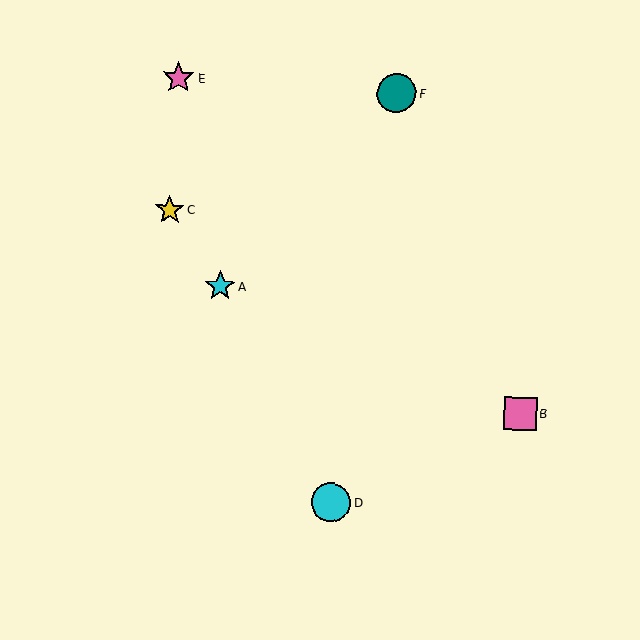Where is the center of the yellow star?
The center of the yellow star is at (170, 210).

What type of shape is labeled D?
Shape D is a cyan circle.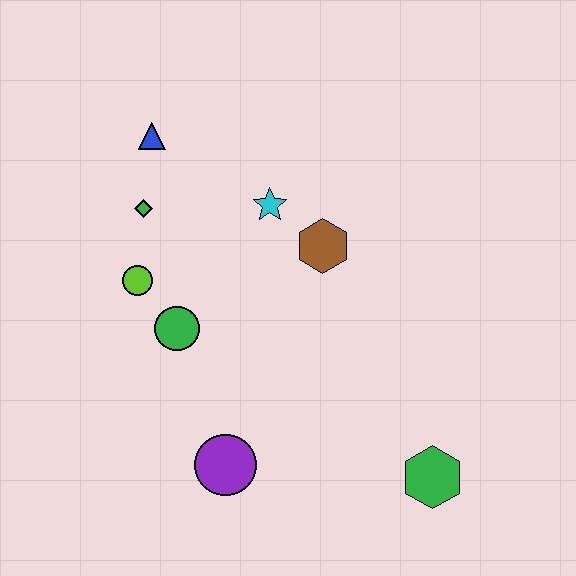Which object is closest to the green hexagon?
The purple circle is closest to the green hexagon.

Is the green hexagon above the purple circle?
No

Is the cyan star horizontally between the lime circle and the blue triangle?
No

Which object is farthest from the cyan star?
The green hexagon is farthest from the cyan star.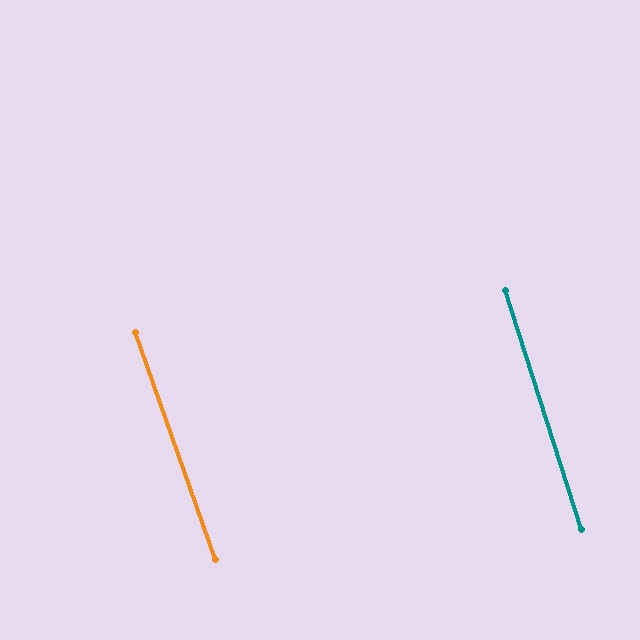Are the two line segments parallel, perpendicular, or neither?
Parallel — their directions differ by only 1.7°.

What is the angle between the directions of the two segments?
Approximately 2 degrees.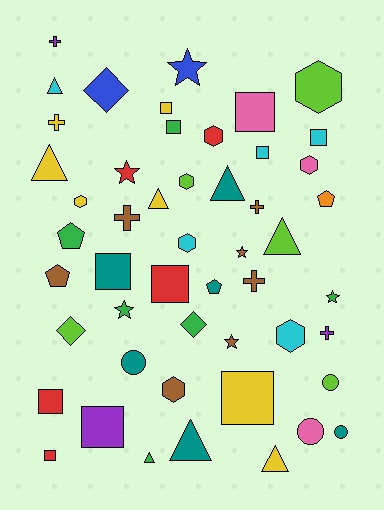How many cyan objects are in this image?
There are 5 cyan objects.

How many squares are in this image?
There are 11 squares.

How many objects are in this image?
There are 50 objects.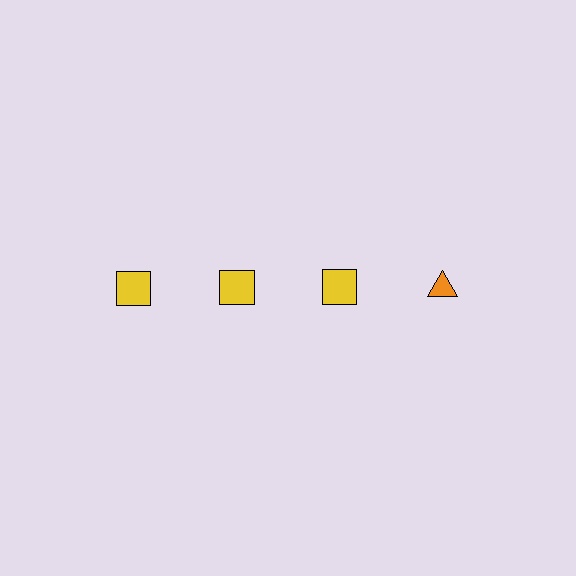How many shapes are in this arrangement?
There are 4 shapes arranged in a grid pattern.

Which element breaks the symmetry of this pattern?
The orange triangle in the top row, second from right column breaks the symmetry. All other shapes are yellow squares.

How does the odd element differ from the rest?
It differs in both color (orange instead of yellow) and shape (triangle instead of square).